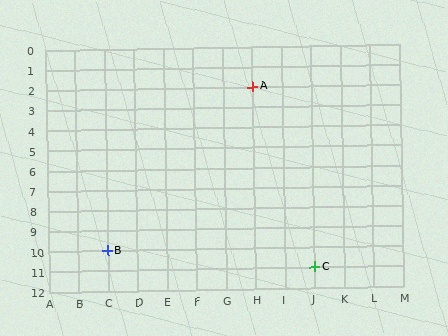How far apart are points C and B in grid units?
Points C and B are 7 columns and 1 row apart (about 7.1 grid units diagonally).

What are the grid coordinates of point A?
Point A is at grid coordinates (H, 2).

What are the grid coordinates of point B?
Point B is at grid coordinates (C, 10).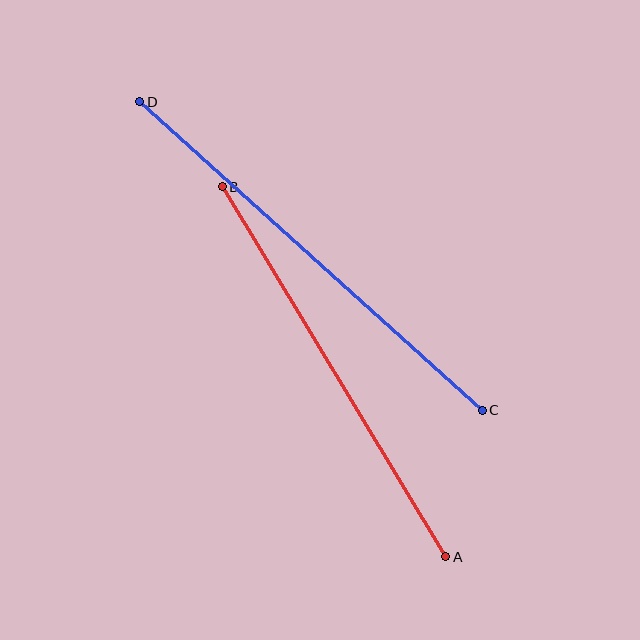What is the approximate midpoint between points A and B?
The midpoint is at approximately (334, 372) pixels.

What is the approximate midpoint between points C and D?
The midpoint is at approximately (311, 256) pixels.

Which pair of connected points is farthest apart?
Points C and D are farthest apart.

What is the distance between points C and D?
The distance is approximately 461 pixels.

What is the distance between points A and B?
The distance is approximately 433 pixels.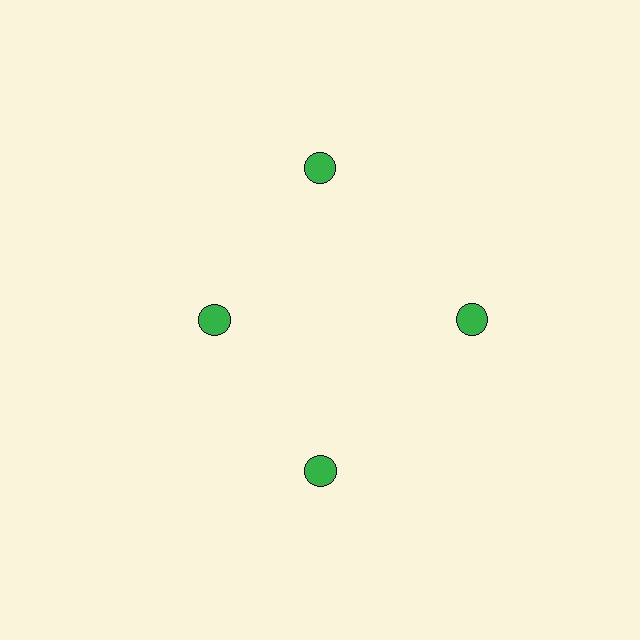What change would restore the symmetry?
The symmetry would be restored by moving it outward, back onto the ring so that all 4 circles sit at equal angles and equal distance from the center.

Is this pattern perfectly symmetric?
No. The 4 green circles are arranged in a ring, but one element near the 9 o'clock position is pulled inward toward the center, breaking the 4-fold rotational symmetry.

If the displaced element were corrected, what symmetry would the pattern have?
It would have 4-fold rotational symmetry — the pattern would map onto itself every 90 degrees.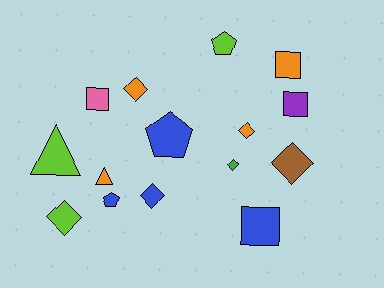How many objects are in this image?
There are 15 objects.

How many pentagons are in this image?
There are 3 pentagons.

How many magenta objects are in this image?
There are no magenta objects.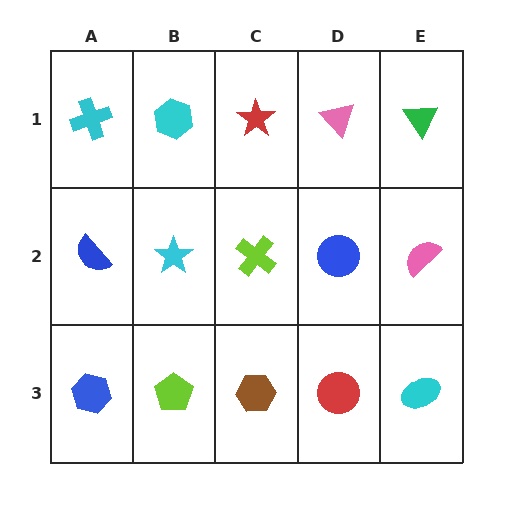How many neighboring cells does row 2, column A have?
3.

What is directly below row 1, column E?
A pink semicircle.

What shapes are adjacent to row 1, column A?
A blue semicircle (row 2, column A), a cyan hexagon (row 1, column B).